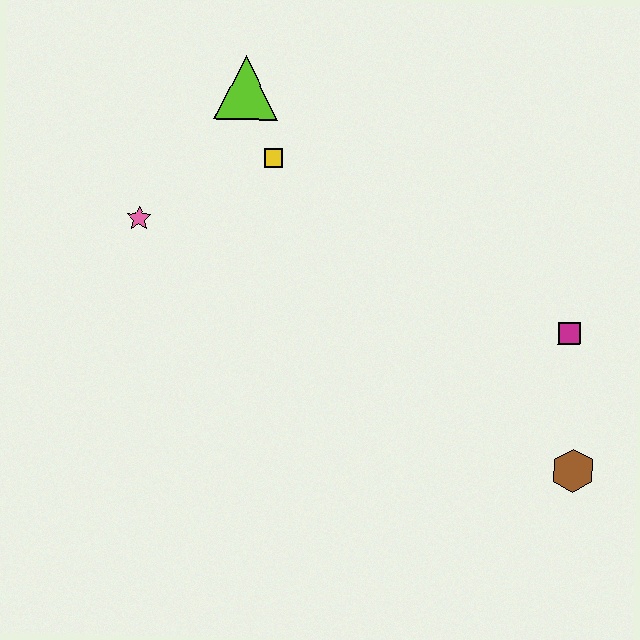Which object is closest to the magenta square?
The brown hexagon is closest to the magenta square.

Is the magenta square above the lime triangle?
No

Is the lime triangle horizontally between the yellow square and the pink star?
Yes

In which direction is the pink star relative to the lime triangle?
The pink star is below the lime triangle.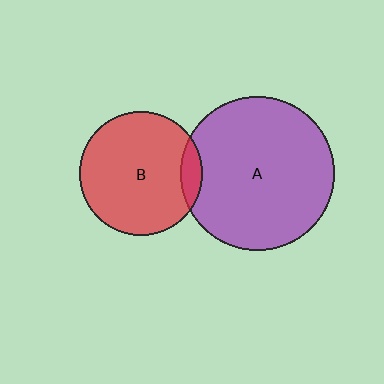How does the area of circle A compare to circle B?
Approximately 1.6 times.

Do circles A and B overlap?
Yes.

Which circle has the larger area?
Circle A (purple).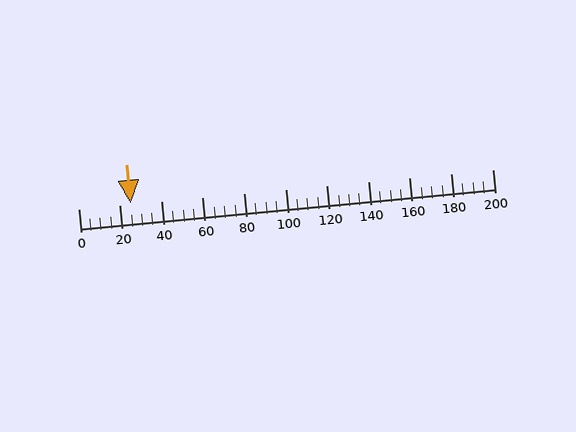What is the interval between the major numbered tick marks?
The major tick marks are spaced 20 units apart.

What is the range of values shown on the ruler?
The ruler shows values from 0 to 200.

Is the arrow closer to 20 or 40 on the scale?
The arrow is closer to 20.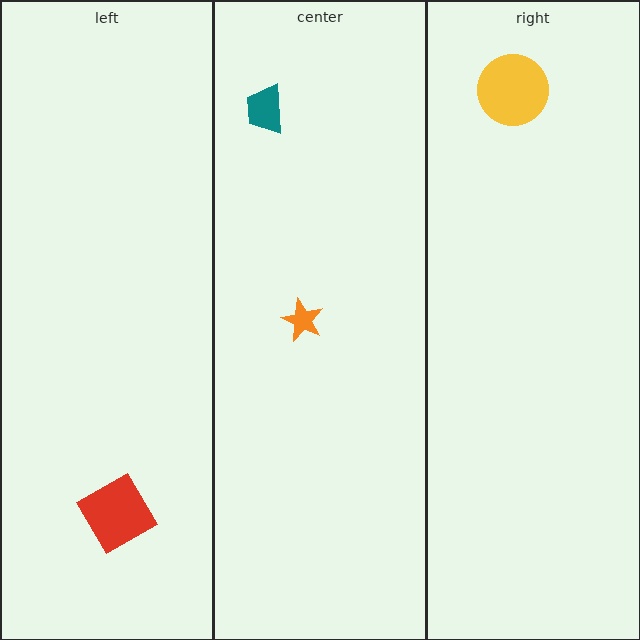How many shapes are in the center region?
2.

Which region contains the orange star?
The center region.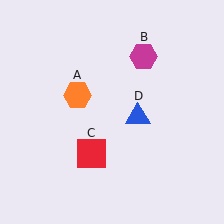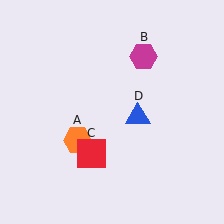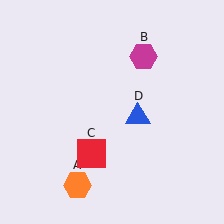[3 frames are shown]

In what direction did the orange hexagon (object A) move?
The orange hexagon (object A) moved down.